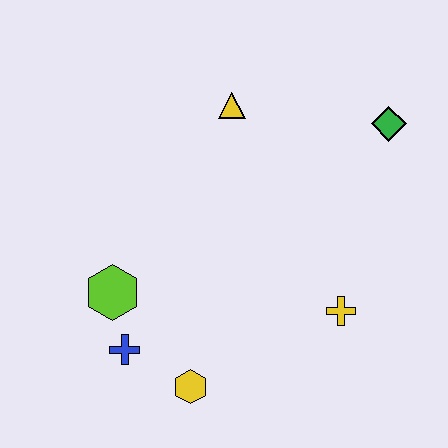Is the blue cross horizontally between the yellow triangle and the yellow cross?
No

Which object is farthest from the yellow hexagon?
The green diamond is farthest from the yellow hexagon.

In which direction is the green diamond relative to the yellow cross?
The green diamond is above the yellow cross.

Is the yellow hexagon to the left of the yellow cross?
Yes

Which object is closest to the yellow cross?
The yellow hexagon is closest to the yellow cross.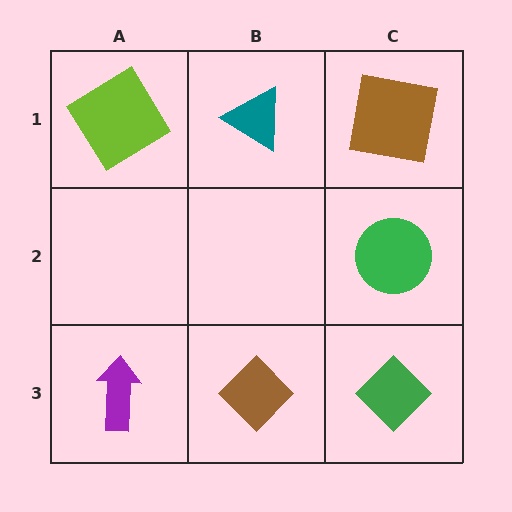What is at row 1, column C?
A brown square.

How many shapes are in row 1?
3 shapes.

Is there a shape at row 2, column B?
No, that cell is empty.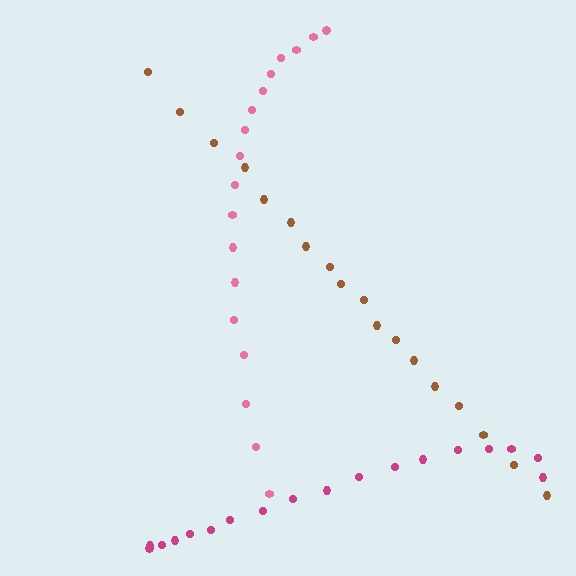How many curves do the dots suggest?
There are 3 distinct paths.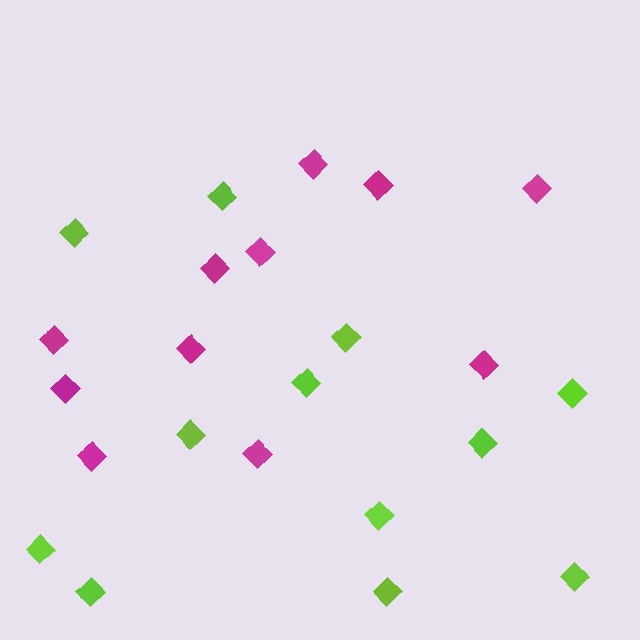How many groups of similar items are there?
There are 2 groups: one group of magenta diamonds (11) and one group of lime diamonds (12).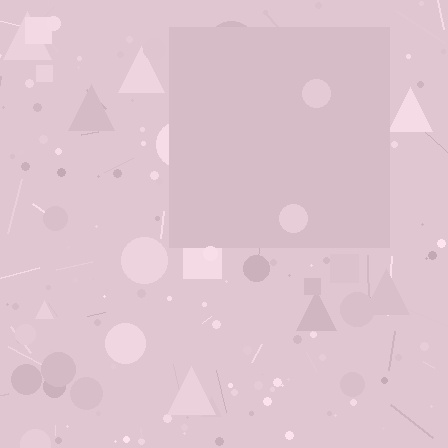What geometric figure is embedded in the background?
A square is embedded in the background.